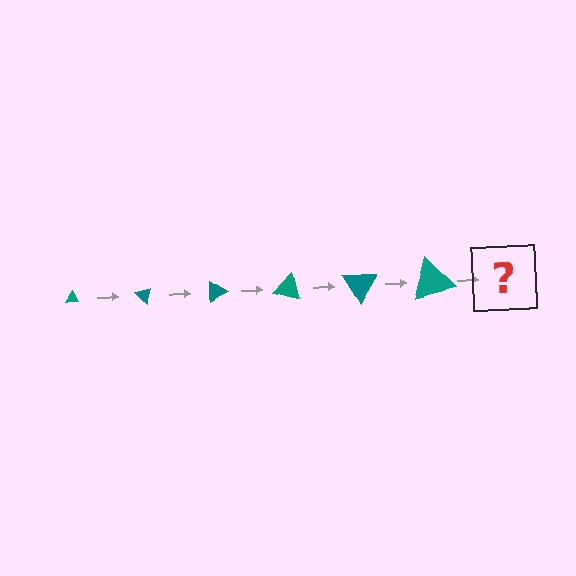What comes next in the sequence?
The next element should be a triangle, larger than the previous one and rotated 270 degrees from the start.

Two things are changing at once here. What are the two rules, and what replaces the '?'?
The two rules are that the triangle grows larger each step and it rotates 45 degrees each step. The '?' should be a triangle, larger than the previous one and rotated 270 degrees from the start.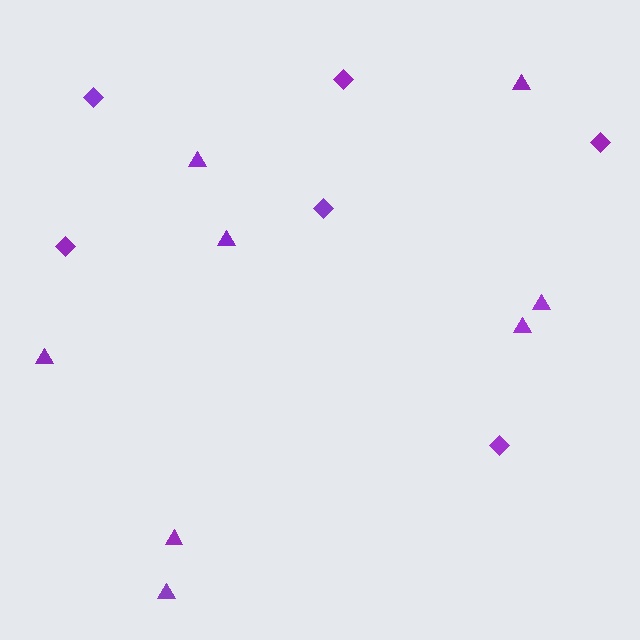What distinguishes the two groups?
There are 2 groups: one group of diamonds (6) and one group of triangles (8).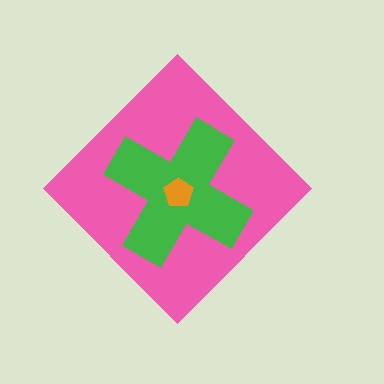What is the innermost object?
The orange pentagon.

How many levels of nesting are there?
3.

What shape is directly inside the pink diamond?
The green cross.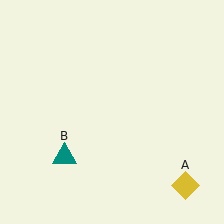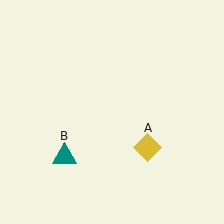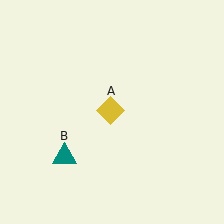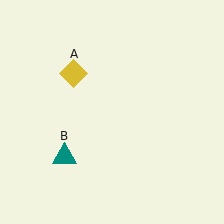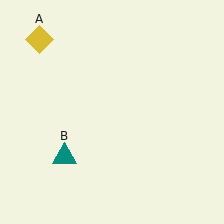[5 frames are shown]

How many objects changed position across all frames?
1 object changed position: yellow diamond (object A).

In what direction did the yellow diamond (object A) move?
The yellow diamond (object A) moved up and to the left.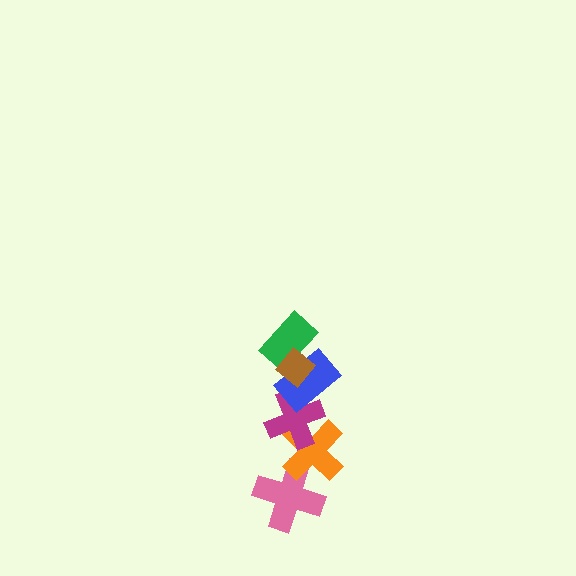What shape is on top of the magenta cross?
The blue rectangle is on top of the magenta cross.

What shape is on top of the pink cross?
The orange cross is on top of the pink cross.